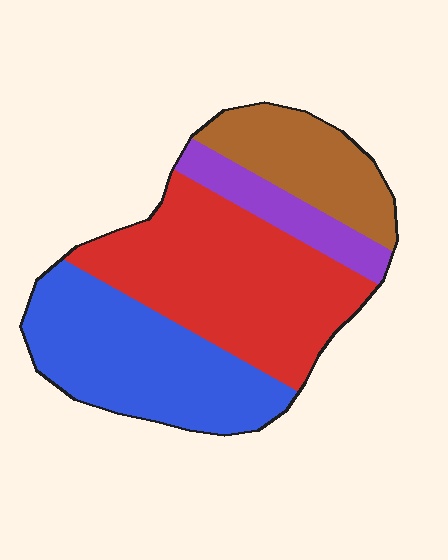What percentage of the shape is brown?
Brown covers about 20% of the shape.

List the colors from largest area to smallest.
From largest to smallest: red, blue, brown, purple.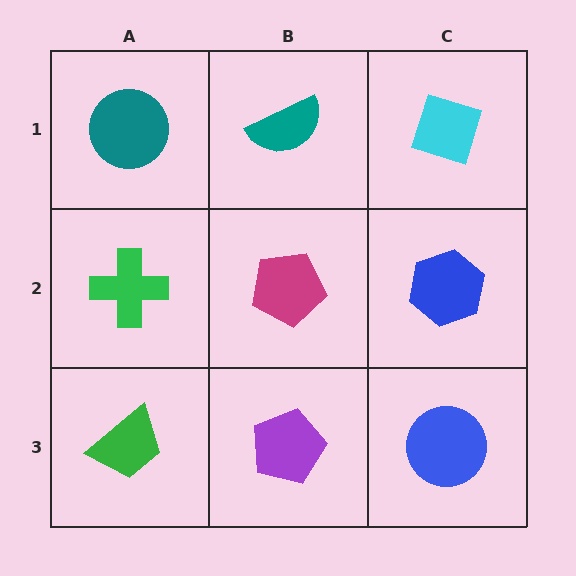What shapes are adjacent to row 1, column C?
A blue hexagon (row 2, column C), a teal semicircle (row 1, column B).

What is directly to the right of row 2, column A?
A magenta pentagon.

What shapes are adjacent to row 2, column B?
A teal semicircle (row 1, column B), a purple pentagon (row 3, column B), a green cross (row 2, column A), a blue hexagon (row 2, column C).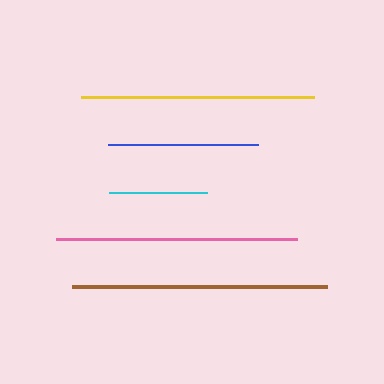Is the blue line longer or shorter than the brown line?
The brown line is longer than the blue line.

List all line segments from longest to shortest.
From longest to shortest: brown, pink, yellow, blue, cyan.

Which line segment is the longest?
The brown line is the longest at approximately 255 pixels.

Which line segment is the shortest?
The cyan line is the shortest at approximately 98 pixels.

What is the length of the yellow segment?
The yellow segment is approximately 233 pixels long.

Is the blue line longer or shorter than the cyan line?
The blue line is longer than the cyan line.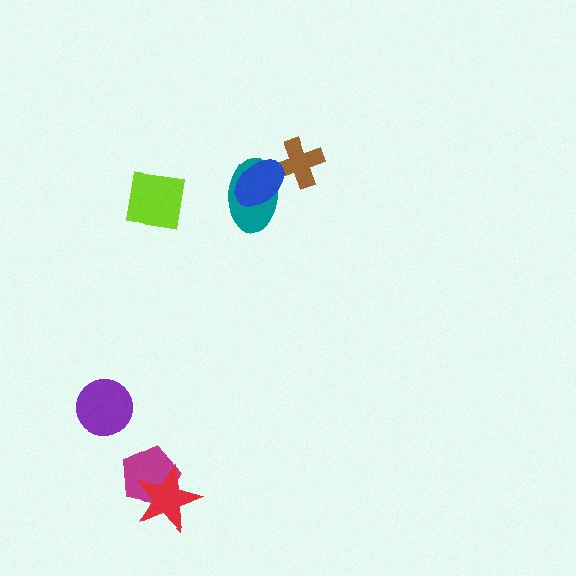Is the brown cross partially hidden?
Yes, it is partially covered by another shape.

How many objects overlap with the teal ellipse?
1 object overlaps with the teal ellipse.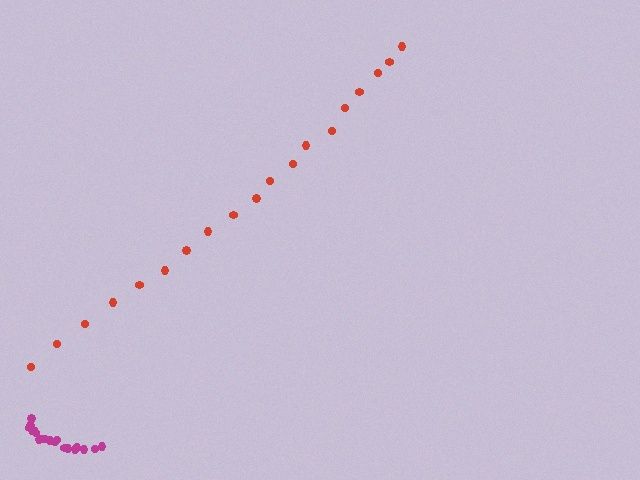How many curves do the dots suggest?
There are 2 distinct paths.